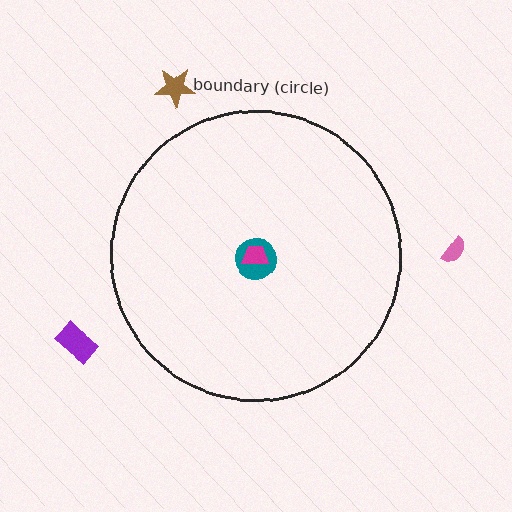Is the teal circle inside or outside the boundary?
Inside.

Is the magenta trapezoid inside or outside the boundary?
Inside.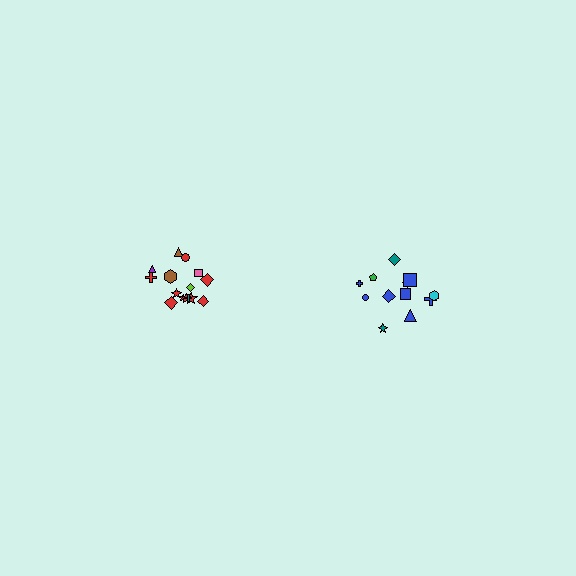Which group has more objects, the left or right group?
The left group.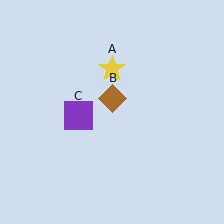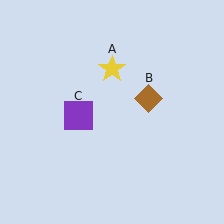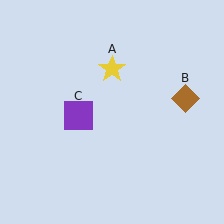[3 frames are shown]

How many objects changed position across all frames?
1 object changed position: brown diamond (object B).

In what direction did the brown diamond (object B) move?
The brown diamond (object B) moved right.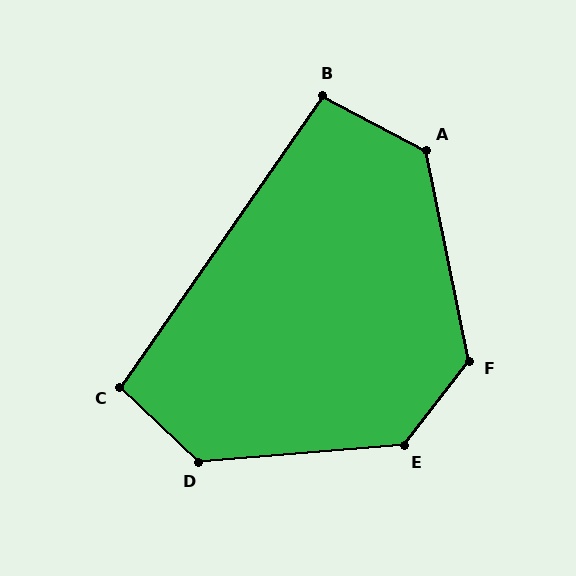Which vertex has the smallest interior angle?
B, at approximately 97 degrees.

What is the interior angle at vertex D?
Approximately 132 degrees (obtuse).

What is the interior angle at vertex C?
Approximately 98 degrees (obtuse).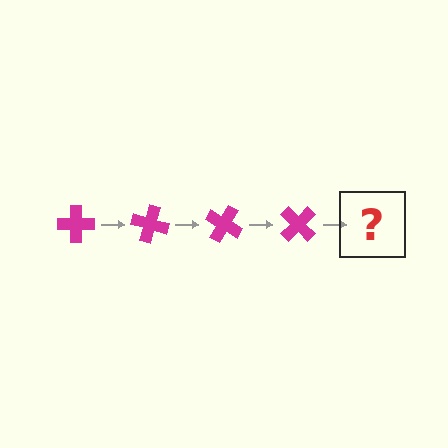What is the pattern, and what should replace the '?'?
The pattern is that the cross rotates 15 degrees each step. The '?' should be a magenta cross rotated 60 degrees.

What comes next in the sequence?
The next element should be a magenta cross rotated 60 degrees.